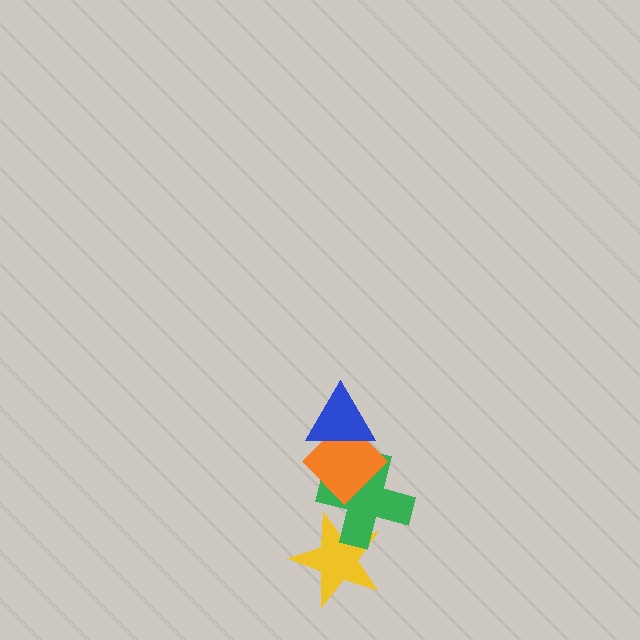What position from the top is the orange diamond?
The orange diamond is 2nd from the top.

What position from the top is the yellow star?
The yellow star is 4th from the top.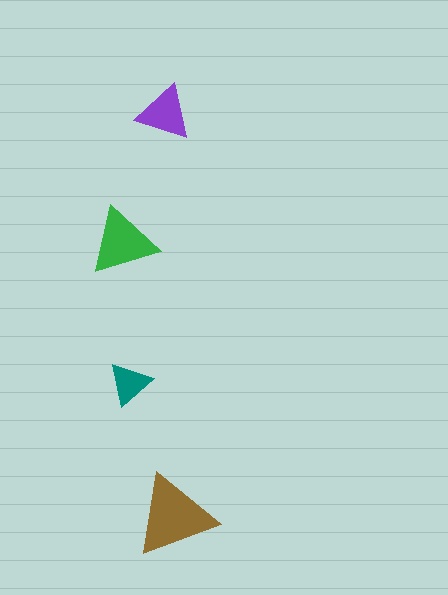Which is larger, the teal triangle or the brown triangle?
The brown one.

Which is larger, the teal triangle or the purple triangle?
The purple one.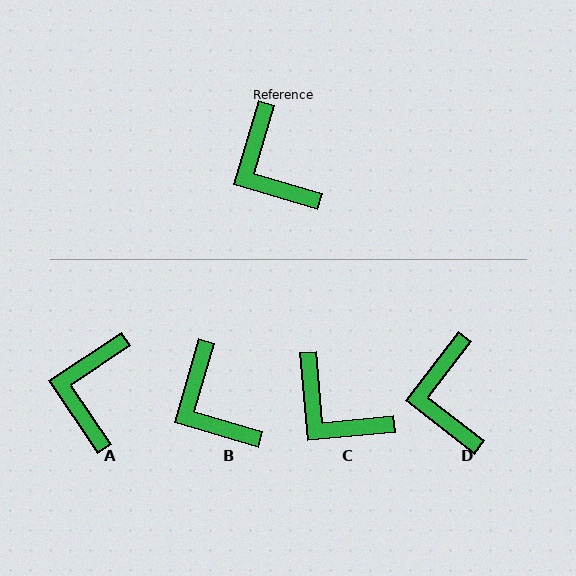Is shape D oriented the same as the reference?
No, it is off by about 21 degrees.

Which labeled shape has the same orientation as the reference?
B.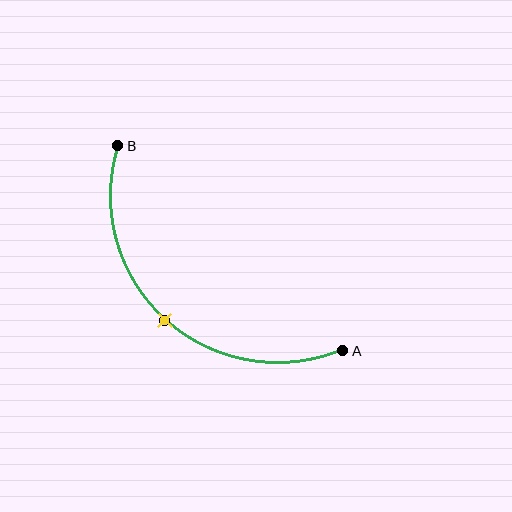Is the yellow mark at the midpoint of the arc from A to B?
Yes. The yellow mark lies on the arc at equal arc-length from both A and B — it is the arc midpoint.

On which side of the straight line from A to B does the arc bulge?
The arc bulges below and to the left of the straight line connecting A and B.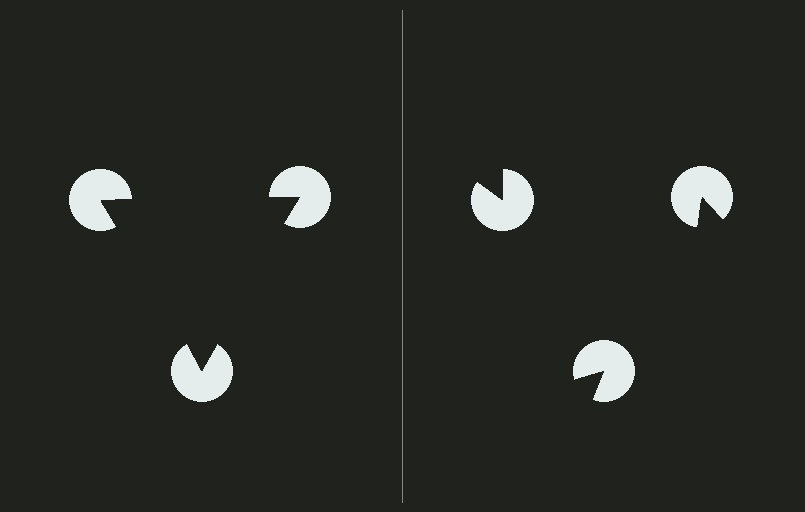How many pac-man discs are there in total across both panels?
6 — 3 on each side.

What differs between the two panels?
The pac-man discs are positioned identically on both sides; only the wedge orientations differ. On the left they align to a triangle; on the right they are misaligned.